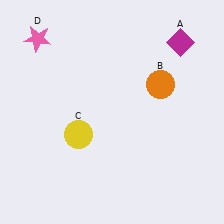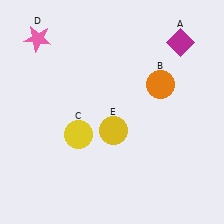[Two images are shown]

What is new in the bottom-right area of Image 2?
A yellow circle (E) was added in the bottom-right area of Image 2.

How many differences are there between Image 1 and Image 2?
There is 1 difference between the two images.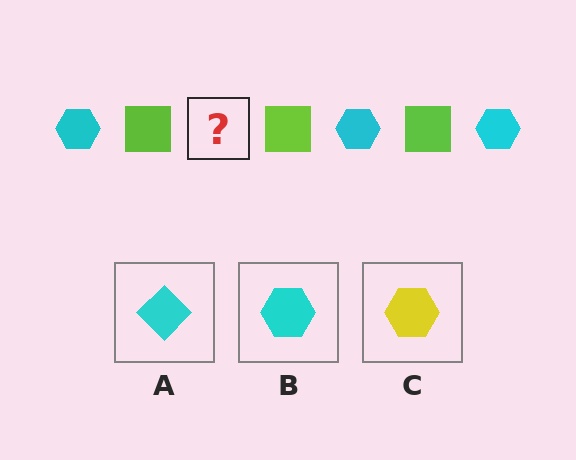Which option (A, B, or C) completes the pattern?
B.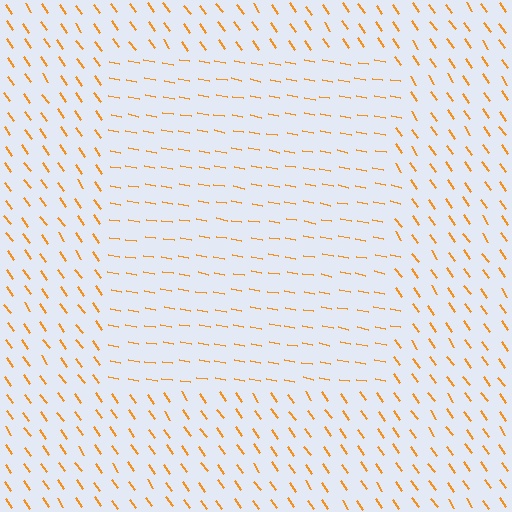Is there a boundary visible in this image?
Yes, there is a texture boundary formed by a change in line orientation.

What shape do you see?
I see a rectangle.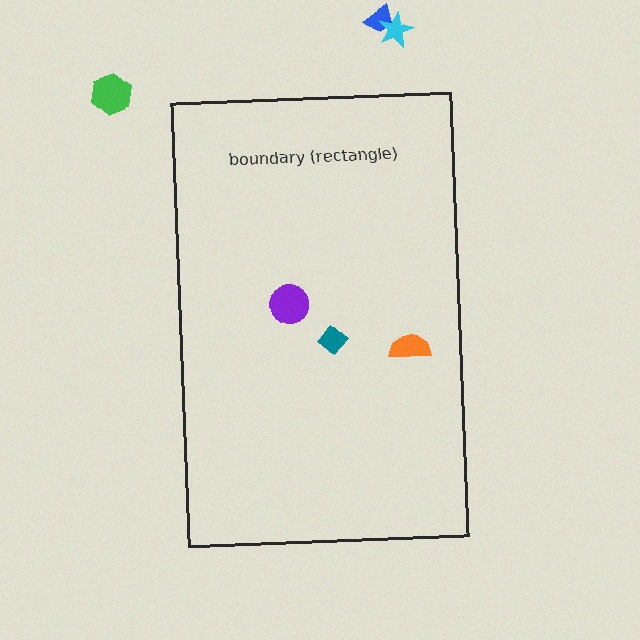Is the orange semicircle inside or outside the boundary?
Inside.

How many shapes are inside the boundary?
3 inside, 3 outside.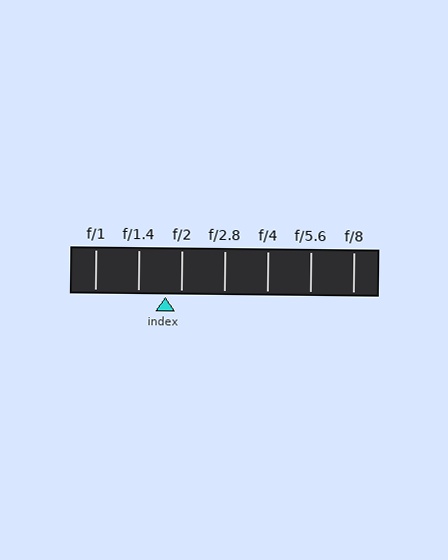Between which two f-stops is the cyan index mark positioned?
The index mark is between f/1.4 and f/2.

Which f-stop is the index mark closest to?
The index mark is closest to f/2.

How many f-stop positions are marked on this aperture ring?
There are 7 f-stop positions marked.